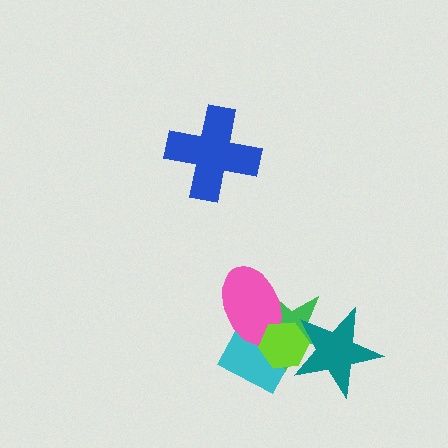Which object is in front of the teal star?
The lime hexagon is in front of the teal star.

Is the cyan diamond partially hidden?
Yes, it is partially covered by another shape.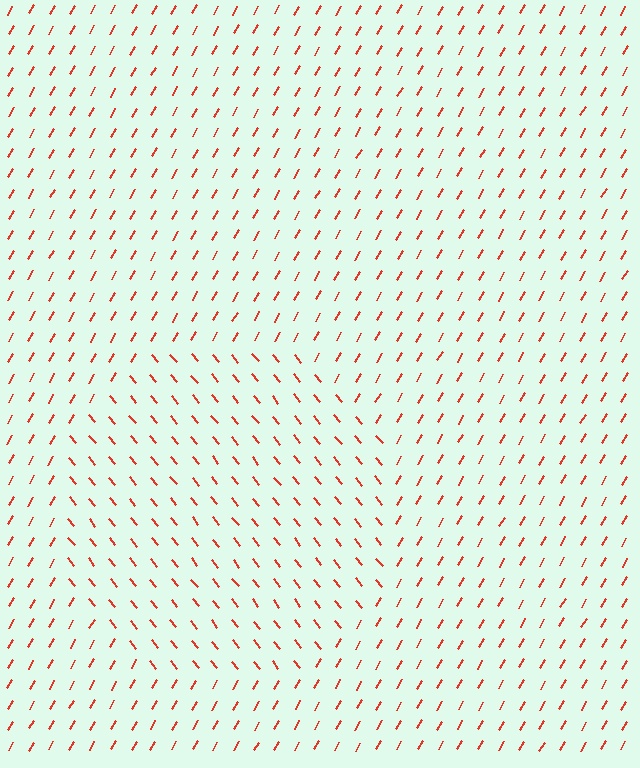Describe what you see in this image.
The image is filled with small red line segments. A circle region in the image has lines oriented differently from the surrounding lines, creating a visible texture boundary.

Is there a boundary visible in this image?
Yes, there is a texture boundary formed by a change in line orientation.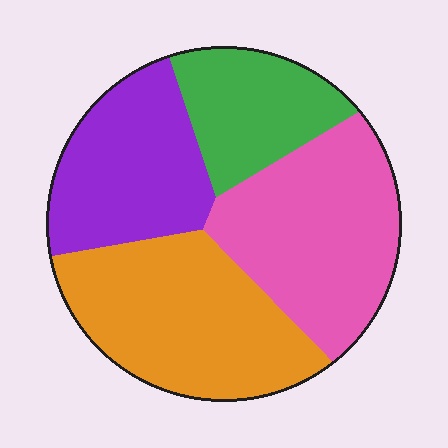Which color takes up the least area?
Green, at roughly 15%.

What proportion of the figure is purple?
Purple takes up less than a quarter of the figure.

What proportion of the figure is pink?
Pink takes up between a sixth and a third of the figure.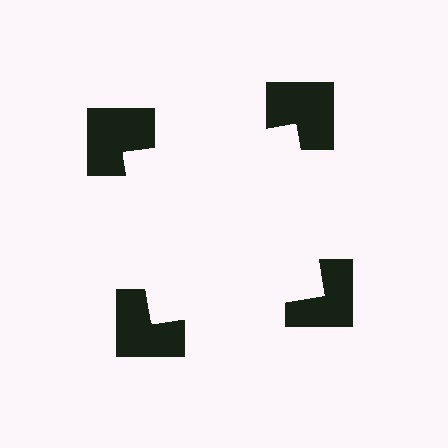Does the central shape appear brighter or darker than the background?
It typically appears slightly brighter than the background, even though no actual brightness change is drawn.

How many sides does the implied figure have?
4 sides.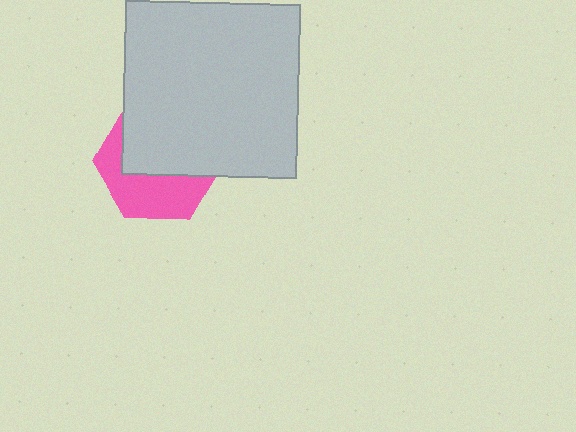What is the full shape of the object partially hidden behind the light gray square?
The partially hidden object is a pink hexagon.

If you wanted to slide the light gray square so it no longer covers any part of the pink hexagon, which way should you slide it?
Slide it up — that is the most direct way to separate the two shapes.